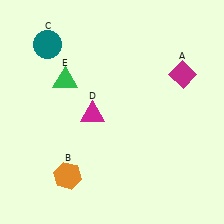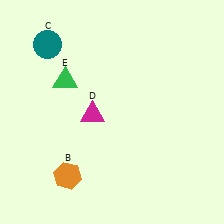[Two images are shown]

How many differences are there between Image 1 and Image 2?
There is 1 difference between the two images.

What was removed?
The magenta diamond (A) was removed in Image 2.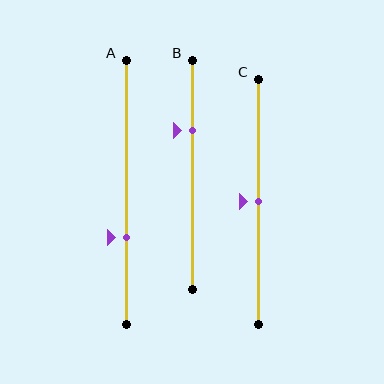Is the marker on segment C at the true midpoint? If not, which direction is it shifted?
Yes, the marker on segment C is at the true midpoint.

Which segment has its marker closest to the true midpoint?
Segment C has its marker closest to the true midpoint.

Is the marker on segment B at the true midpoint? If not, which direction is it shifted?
No, the marker on segment B is shifted upward by about 19% of the segment length.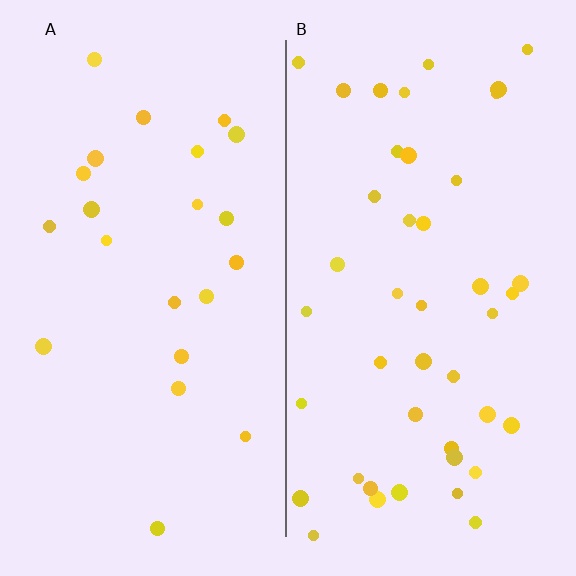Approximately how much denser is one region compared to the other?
Approximately 2.0× — region B over region A.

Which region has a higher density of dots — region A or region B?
B (the right).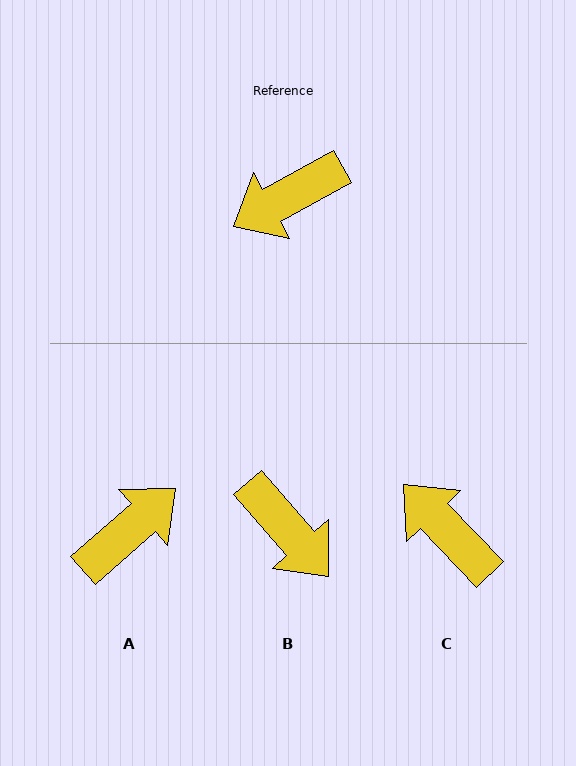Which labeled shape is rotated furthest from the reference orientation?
A, about 167 degrees away.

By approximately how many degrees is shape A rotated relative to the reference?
Approximately 167 degrees clockwise.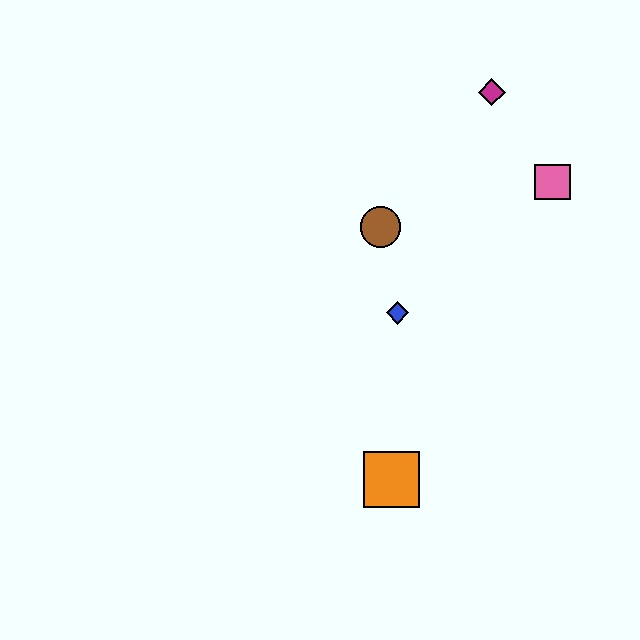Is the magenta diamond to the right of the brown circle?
Yes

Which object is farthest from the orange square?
The magenta diamond is farthest from the orange square.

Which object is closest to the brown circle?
The blue diamond is closest to the brown circle.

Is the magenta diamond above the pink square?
Yes